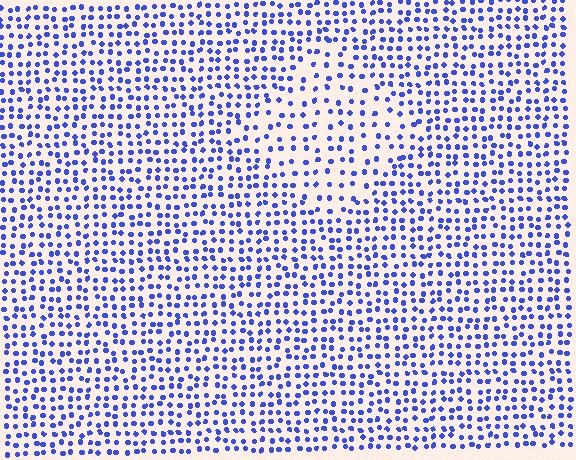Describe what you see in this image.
The image contains small blue elements arranged at two different densities. A diamond-shaped region is visible where the elements are less densely packed than the surrounding area.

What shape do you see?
I see a diamond.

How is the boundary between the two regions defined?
The boundary is defined by a change in element density (approximately 1.8x ratio). All elements are the same color, size, and shape.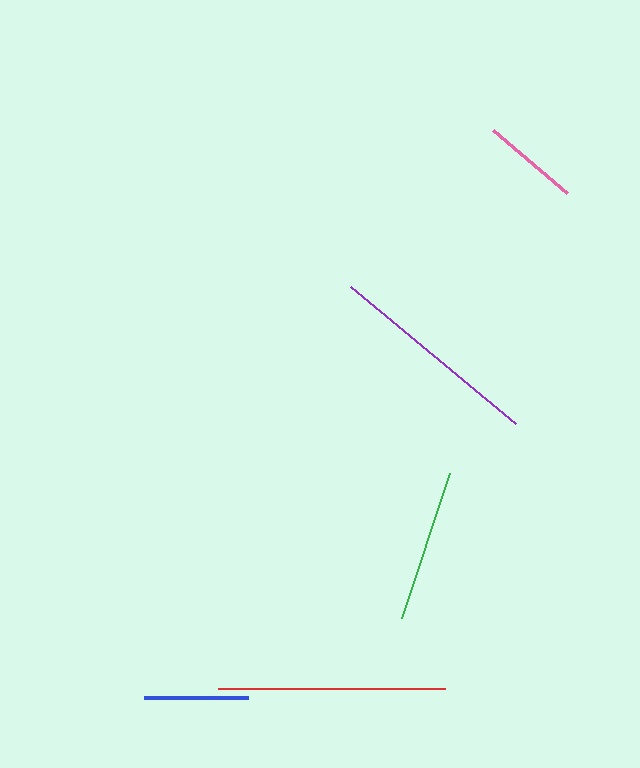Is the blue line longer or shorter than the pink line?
The blue line is longer than the pink line.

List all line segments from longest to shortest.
From longest to shortest: red, purple, green, blue, pink.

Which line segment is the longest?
The red line is the longest at approximately 226 pixels.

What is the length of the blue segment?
The blue segment is approximately 103 pixels long.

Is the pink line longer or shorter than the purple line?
The purple line is longer than the pink line.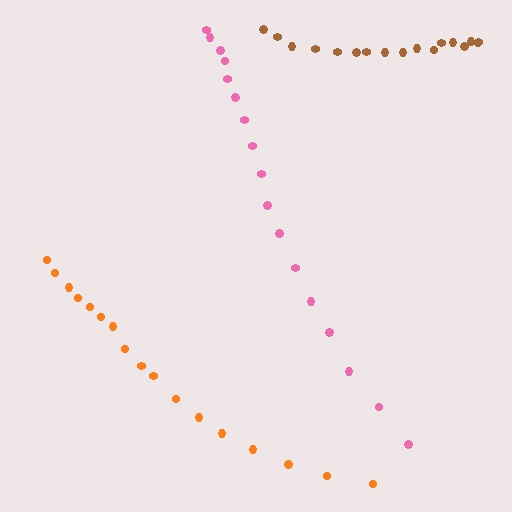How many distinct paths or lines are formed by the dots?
There are 3 distinct paths.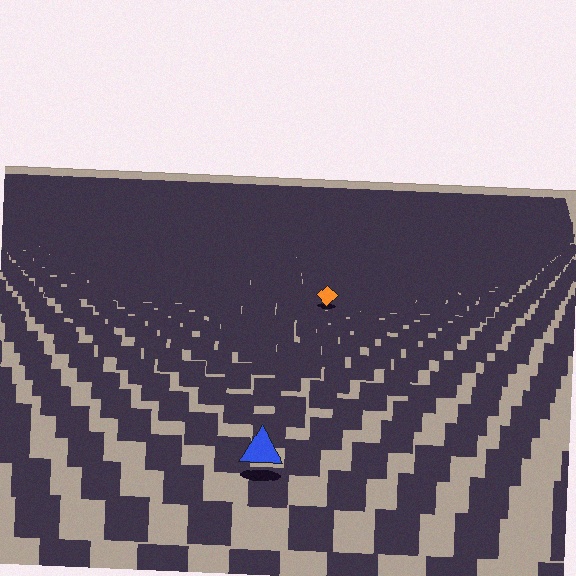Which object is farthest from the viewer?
The orange diamond is farthest from the viewer. It appears smaller and the ground texture around it is denser.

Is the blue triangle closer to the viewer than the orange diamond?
Yes. The blue triangle is closer — you can tell from the texture gradient: the ground texture is coarser near it.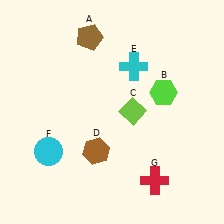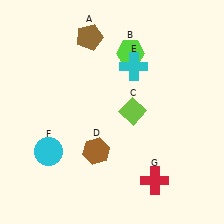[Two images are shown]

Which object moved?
The lime hexagon (B) moved up.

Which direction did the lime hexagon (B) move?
The lime hexagon (B) moved up.